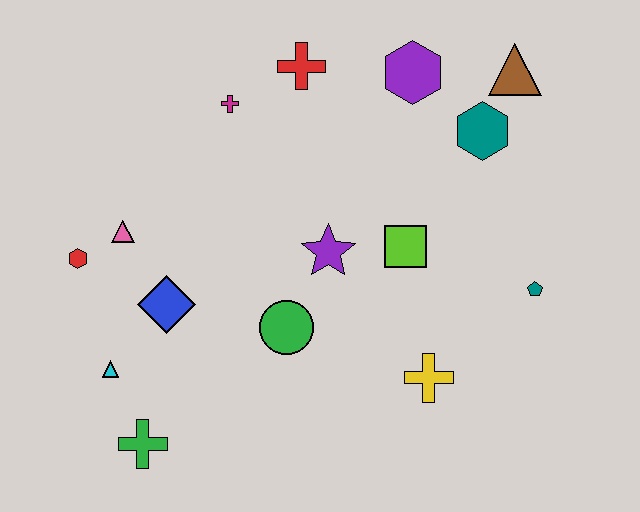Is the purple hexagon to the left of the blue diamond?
No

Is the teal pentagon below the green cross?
No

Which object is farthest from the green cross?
The brown triangle is farthest from the green cross.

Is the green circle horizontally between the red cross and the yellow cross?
No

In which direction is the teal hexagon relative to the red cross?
The teal hexagon is to the right of the red cross.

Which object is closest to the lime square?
The purple star is closest to the lime square.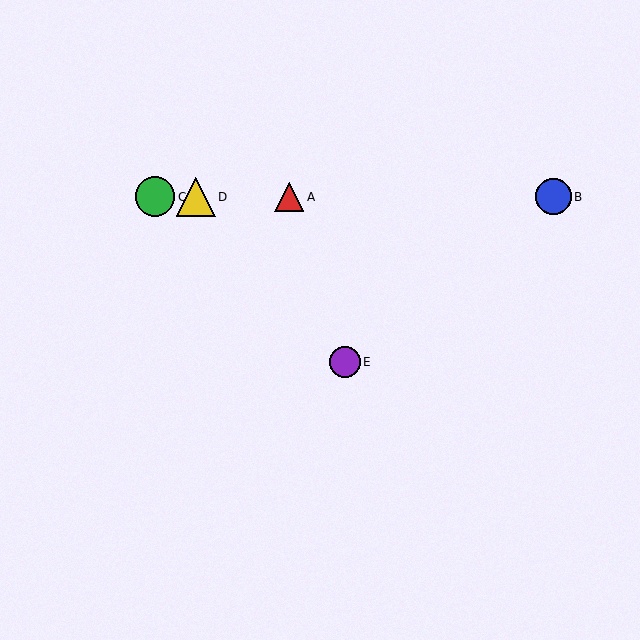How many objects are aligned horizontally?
4 objects (A, B, C, D) are aligned horizontally.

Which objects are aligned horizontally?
Objects A, B, C, D are aligned horizontally.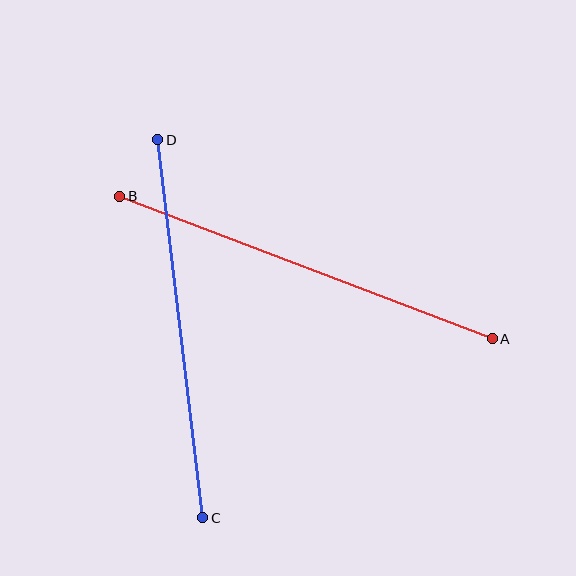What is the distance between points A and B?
The distance is approximately 399 pixels.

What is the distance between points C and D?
The distance is approximately 381 pixels.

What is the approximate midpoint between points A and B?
The midpoint is at approximately (306, 268) pixels.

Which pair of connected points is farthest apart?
Points A and B are farthest apart.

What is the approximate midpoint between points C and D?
The midpoint is at approximately (180, 329) pixels.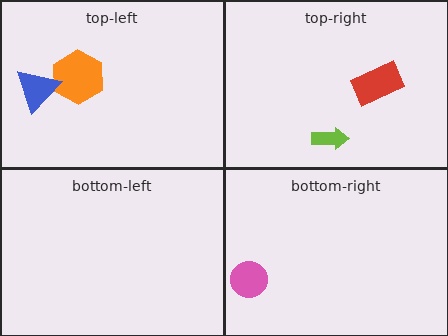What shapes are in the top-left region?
The orange hexagon, the blue triangle.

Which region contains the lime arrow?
The top-right region.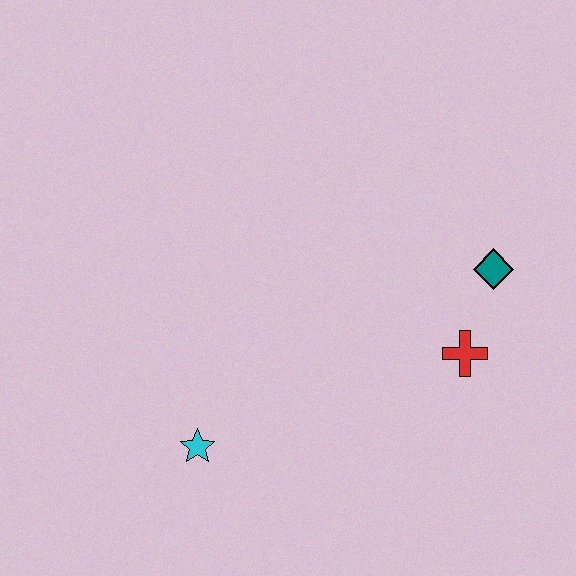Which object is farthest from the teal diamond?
The cyan star is farthest from the teal diamond.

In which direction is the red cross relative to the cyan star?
The red cross is to the right of the cyan star.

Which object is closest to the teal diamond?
The red cross is closest to the teal diamond.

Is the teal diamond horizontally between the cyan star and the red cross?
No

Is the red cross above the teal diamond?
No